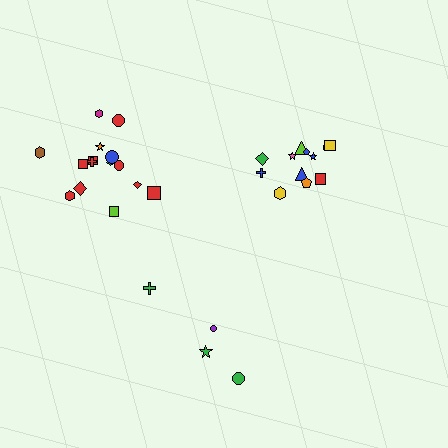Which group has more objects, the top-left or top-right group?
The top-left group.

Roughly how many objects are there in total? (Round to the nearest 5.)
Roughly 30 objects in total.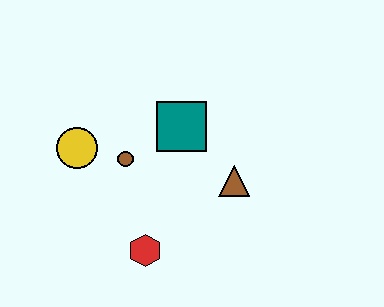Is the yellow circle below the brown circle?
No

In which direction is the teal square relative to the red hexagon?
The teal square is above the red hexagon.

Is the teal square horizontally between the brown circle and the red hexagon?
No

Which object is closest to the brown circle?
The yellow circle is closest to the brown circle.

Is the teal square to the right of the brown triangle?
No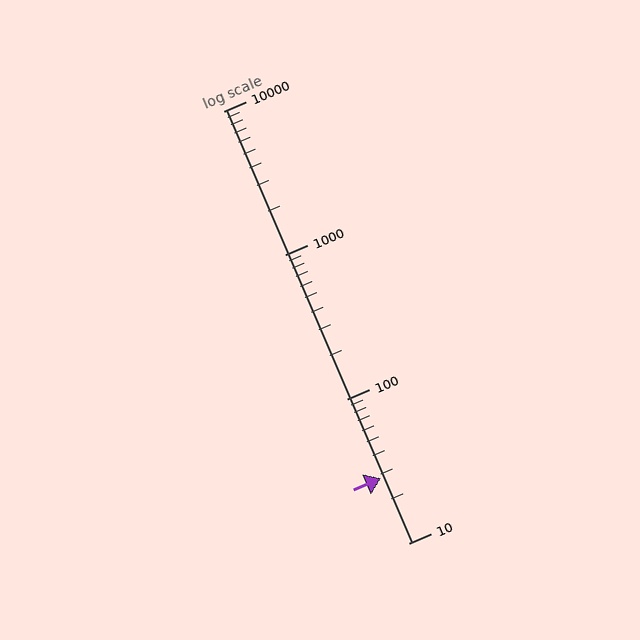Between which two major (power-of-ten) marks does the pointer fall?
The pointer is between 10 and 100.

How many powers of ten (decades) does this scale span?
The scale spans 3 decades, from 10 to 10000.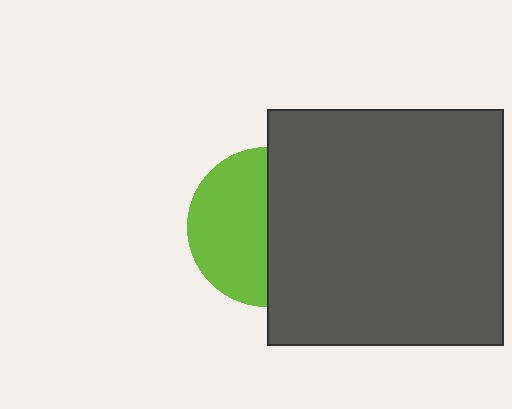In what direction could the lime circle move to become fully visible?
The lime circle could move left. That would shift it out from behind the dark gray square entirely.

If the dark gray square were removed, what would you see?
You would see the complete lime circle.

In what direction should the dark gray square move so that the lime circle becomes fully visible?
The dark gray square should move right. That is the shortest direction to clear the overlap and leave the lime circle fully visible.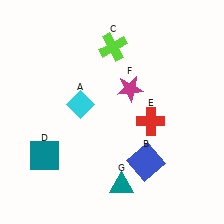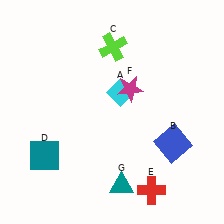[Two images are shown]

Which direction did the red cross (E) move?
The red cross (E) moved down.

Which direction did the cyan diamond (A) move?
The cyan diamond (A) moved right.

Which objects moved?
The objects that moved are: the cyan diamond (A), the blue square (B), the red cross (E).